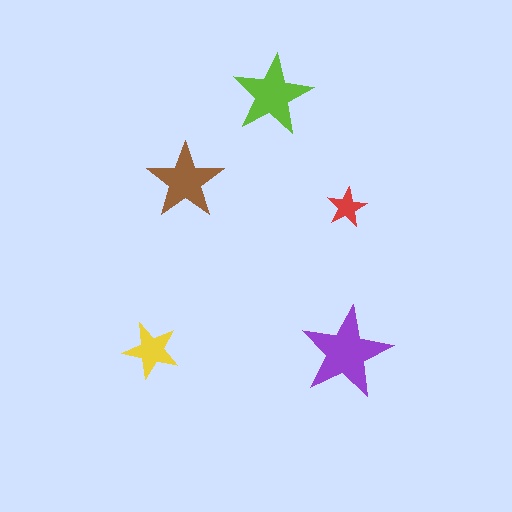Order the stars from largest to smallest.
the purple one, the lime one, the brown one, the yellow one, the red one.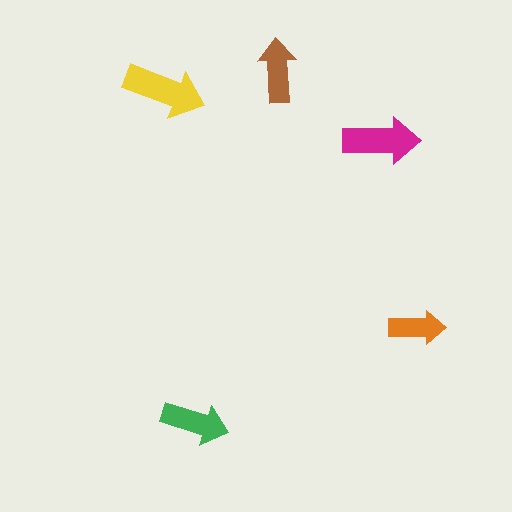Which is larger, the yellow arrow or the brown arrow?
The yellow one.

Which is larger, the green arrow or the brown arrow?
The green one.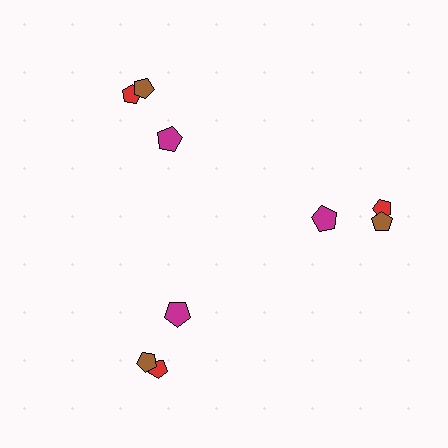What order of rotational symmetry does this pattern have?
This pattern has 3-fold rotational symmetry.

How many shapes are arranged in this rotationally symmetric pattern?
There are 9 shapes, arranged in 3 groups of 3.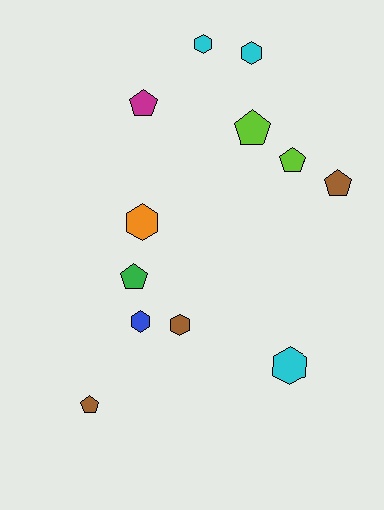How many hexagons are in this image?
There are 6 hexagons.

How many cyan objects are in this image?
There are 3 cyan objects.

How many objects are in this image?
There are 12 objects.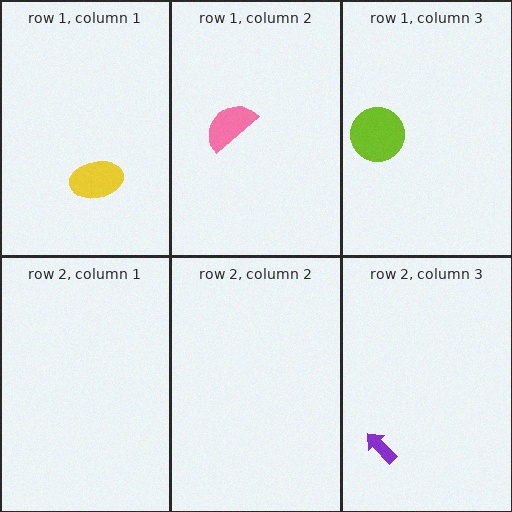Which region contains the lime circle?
The row 1, column 3 region.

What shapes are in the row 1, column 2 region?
The pink semicircle.